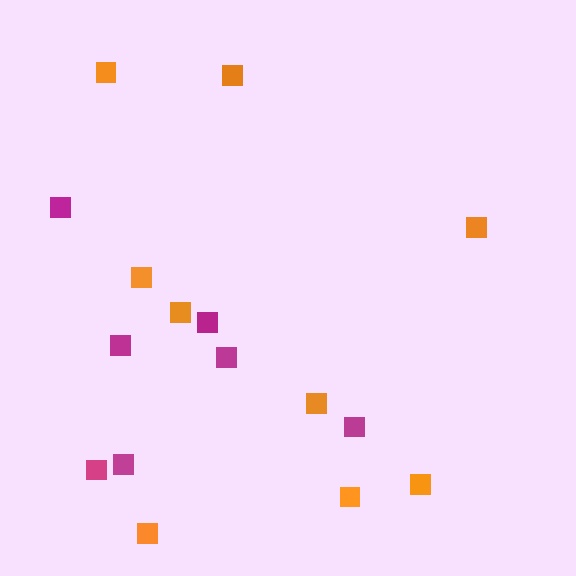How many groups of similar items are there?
There are 2 groups: one group of magenta squares (7) and one group of orange squares (9).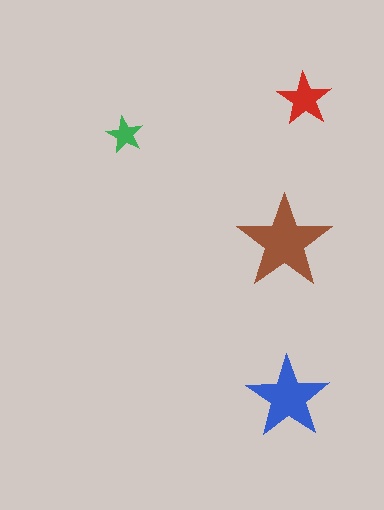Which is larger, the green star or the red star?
The red one.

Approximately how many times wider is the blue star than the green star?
About 2 times wider.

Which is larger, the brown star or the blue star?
The brown one.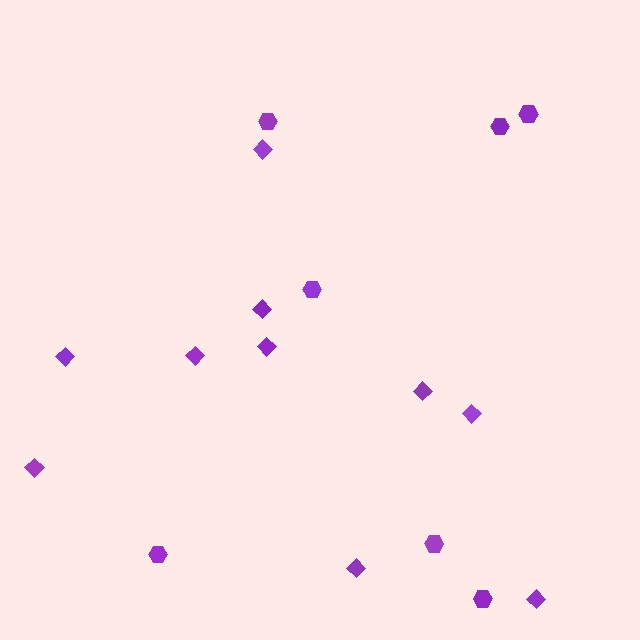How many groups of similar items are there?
There are 2 groups: one group of hexagons (7) and one group of diamonds (10).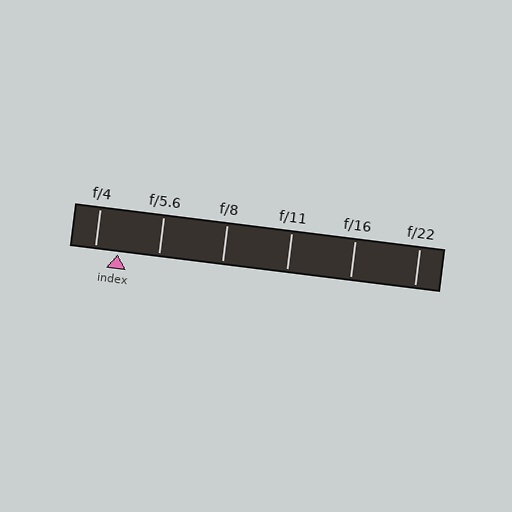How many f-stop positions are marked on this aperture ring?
There are 6 f-stop positions marked.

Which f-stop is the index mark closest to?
The index mark is closest to f/4.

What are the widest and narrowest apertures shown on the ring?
The widest aperture shown is f/4 and the narrowest is f/22.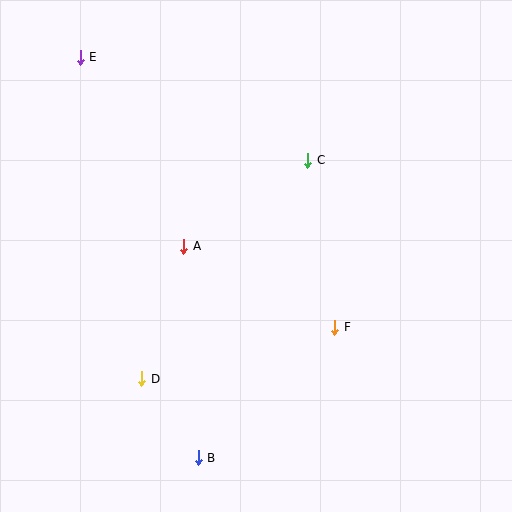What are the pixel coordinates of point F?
Point F is at (335, 327).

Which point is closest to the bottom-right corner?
Point F is closest to the bottom-right corner.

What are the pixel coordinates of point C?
Point C is at (308, 160).